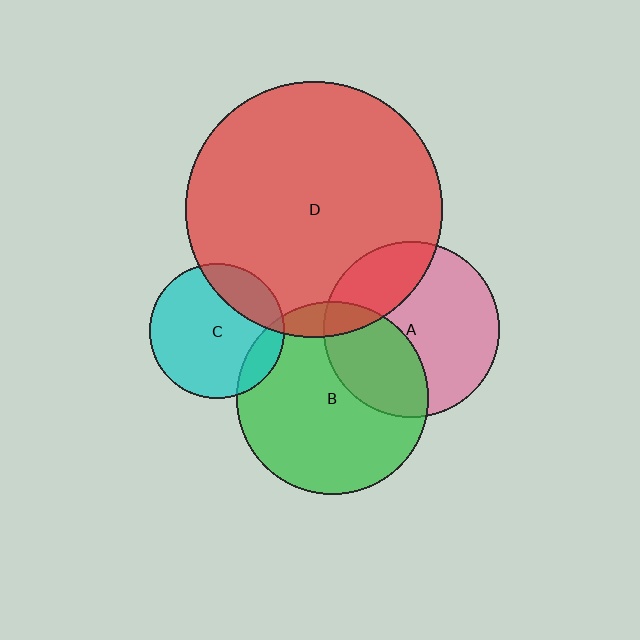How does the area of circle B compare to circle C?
Approximately 2.0 times.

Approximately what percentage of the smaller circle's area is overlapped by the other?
Approximately 10%.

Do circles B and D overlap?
Yes.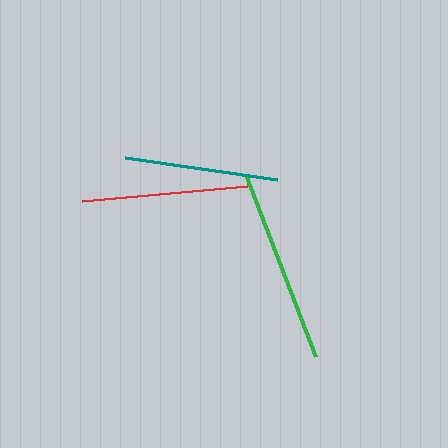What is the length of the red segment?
The red segment is approximately 166 pixels long.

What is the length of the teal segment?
The teal segment is approximately 153 pixels long.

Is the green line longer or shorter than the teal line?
The green line is longer than the teal line.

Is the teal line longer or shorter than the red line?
The red line is longer than the teal line.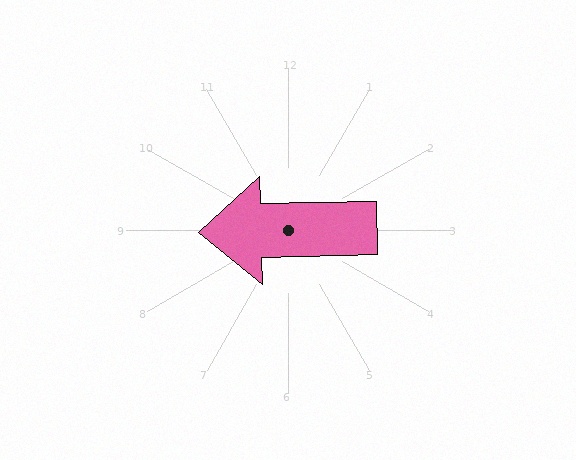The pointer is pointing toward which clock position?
Roughly 9 o'clock.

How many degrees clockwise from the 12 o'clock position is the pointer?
Approximately 269 degrees.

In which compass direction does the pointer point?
West.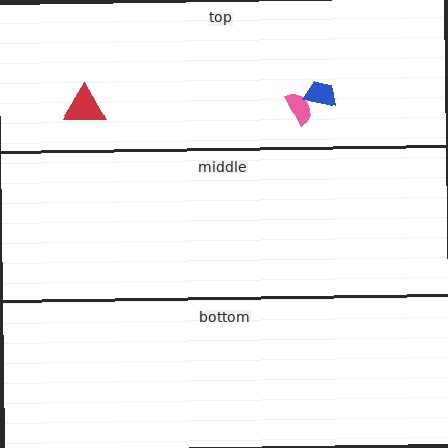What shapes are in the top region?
The pink semicircle, the red triangle, the blue trapezoid.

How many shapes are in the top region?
3.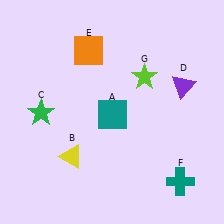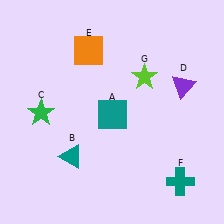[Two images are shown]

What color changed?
The triangle (B) changed from yellow in Image 1 to teal in Image 2.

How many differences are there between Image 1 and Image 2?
There is 1 difference between the two images.